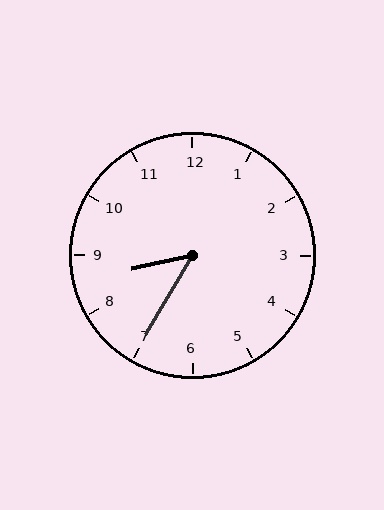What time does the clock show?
8:35.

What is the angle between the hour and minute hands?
Approximately 48 degrees.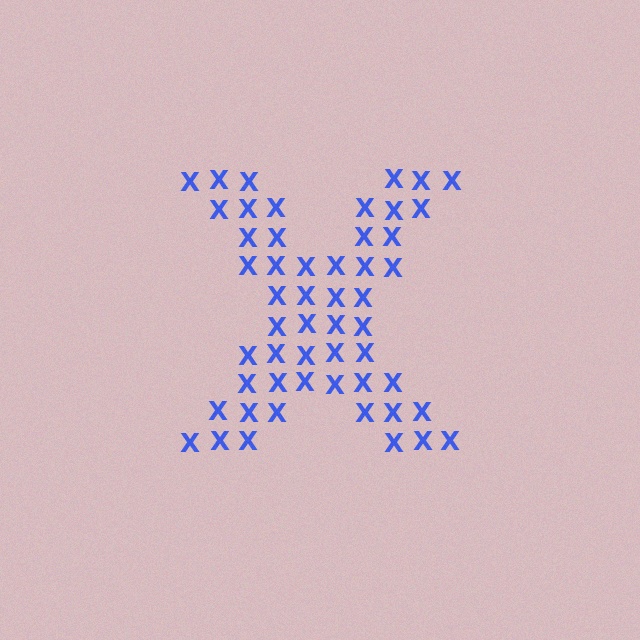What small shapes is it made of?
It is made of small letter X's.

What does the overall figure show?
The overall figure shows the letter X.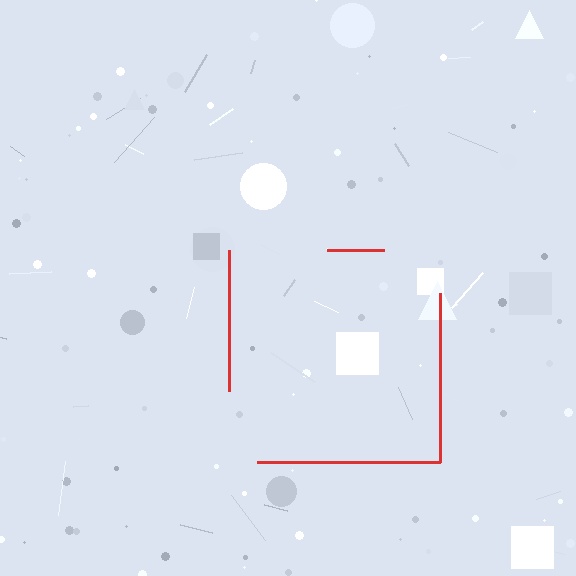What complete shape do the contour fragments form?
The contour fragments form a square.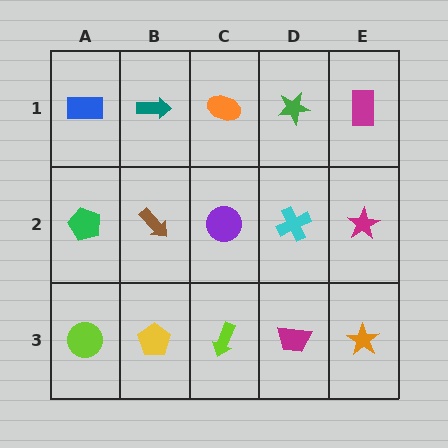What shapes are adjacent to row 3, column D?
A cyan cross (row 2, column D), a lime arrow (row 3, column C), an orange star (row 3, column E).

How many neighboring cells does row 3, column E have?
2.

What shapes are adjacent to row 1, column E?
A magenta star (row 2, column E), a green star (row 1, column D).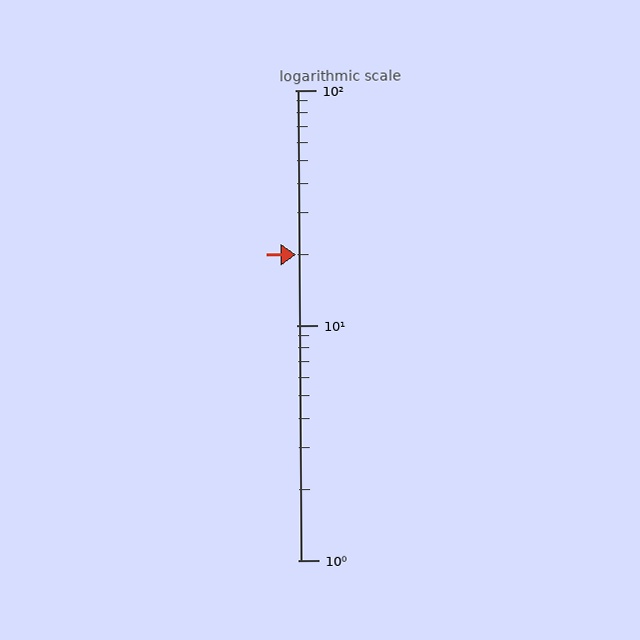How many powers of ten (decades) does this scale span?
The scale spans 2 decades, from 1 to 100.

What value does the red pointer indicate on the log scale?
The pointer indicates approximately 20.